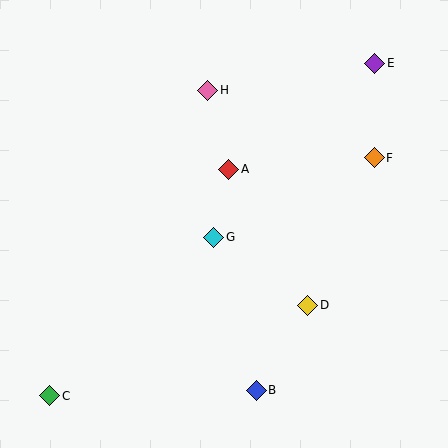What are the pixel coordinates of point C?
Point C is at (50, 396).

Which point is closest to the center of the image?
Point G at (214, 237) is closest to the center.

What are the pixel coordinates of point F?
Point F is at (374, 158).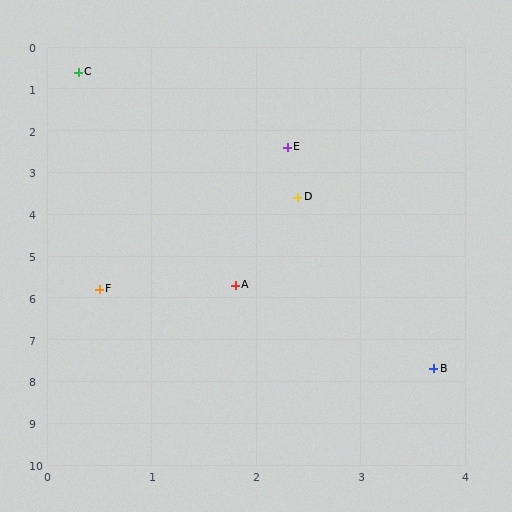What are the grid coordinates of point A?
Point A is at approximately (1.8, 5.7).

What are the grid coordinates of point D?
Point D is at approximately (2.4, 3.6).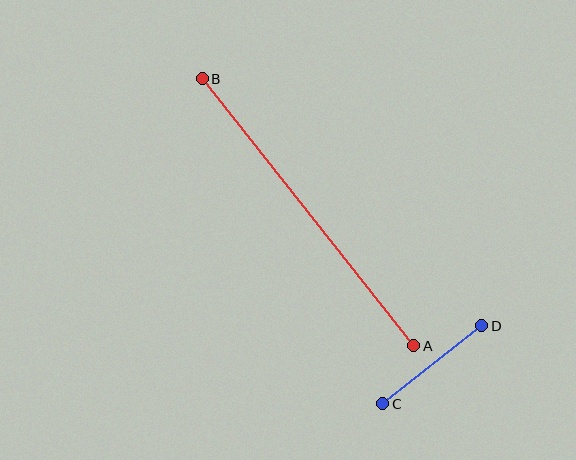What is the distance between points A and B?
The distance is approximately 341 pixels.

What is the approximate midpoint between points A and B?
The midpoint is at approximately (308, 212) pixels.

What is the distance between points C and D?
The distance is approximately 126 pixels.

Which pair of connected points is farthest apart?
Points A and B are farthest apart.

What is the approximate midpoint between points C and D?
The midpoint is at approximately (432, 365) pixels.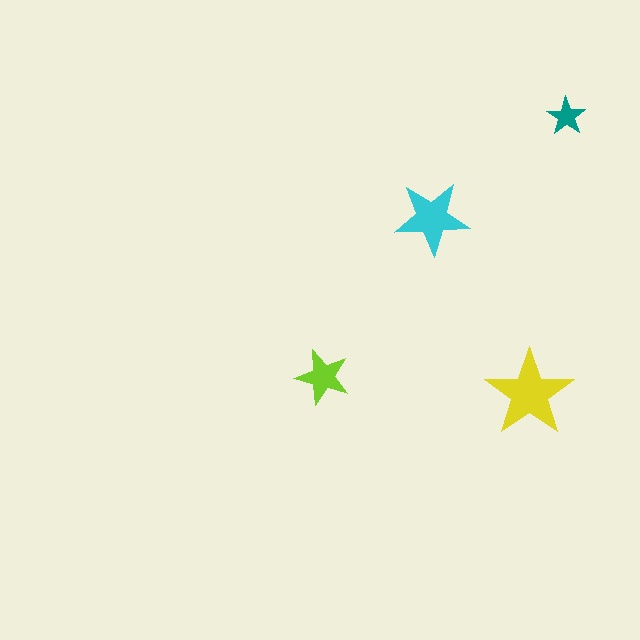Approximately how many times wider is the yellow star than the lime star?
About 1.5 times wider.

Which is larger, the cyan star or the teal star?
The cyan one.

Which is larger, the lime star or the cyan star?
The cyan one.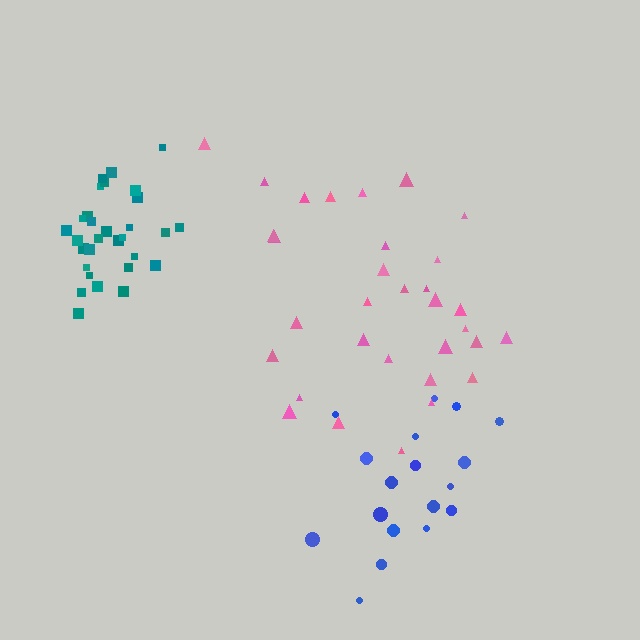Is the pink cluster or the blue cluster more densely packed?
Pink.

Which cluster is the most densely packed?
Teal.